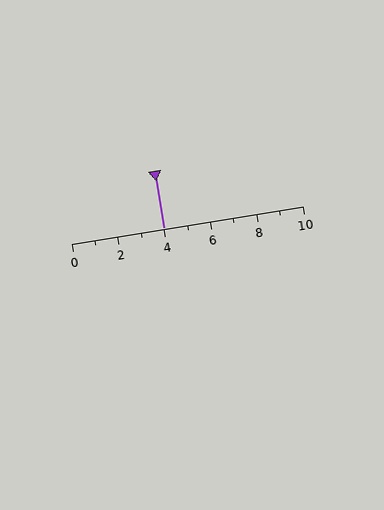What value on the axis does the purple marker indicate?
The marker indicates approximately 4.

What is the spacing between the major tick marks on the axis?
The major ticks are spaced 2 apart.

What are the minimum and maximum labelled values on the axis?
The axis runs from 0 to 10.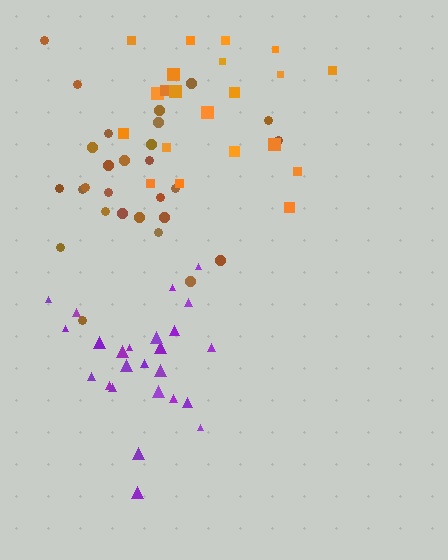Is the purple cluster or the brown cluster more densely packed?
Purple.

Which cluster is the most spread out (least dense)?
Orange.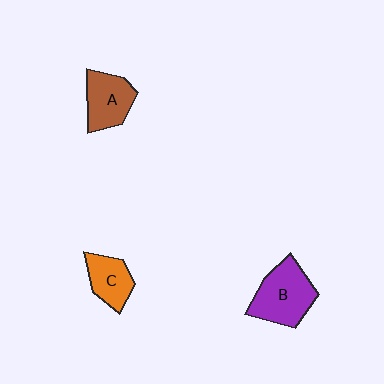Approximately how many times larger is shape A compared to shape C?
Approximately 1.3 times.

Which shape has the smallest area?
Shape C (orange).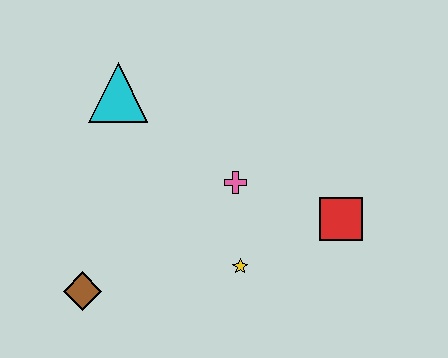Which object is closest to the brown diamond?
The yellow star is closest to the brown diamond.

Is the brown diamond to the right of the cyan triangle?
No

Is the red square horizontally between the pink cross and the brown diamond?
No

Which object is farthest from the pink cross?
The brown diamond is farthest from the pink cross.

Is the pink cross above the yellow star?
Yes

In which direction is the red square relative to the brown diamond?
The red square is to the right of the brown diamond.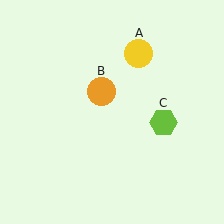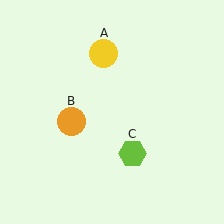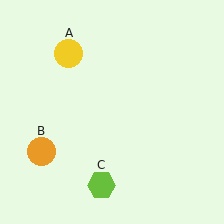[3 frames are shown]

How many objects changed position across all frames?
3 objects changed position: yellow circle (object A), orange circle (object B), lime hexagon (object C).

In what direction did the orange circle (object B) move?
The orange circle (object B) moved down and to the left.